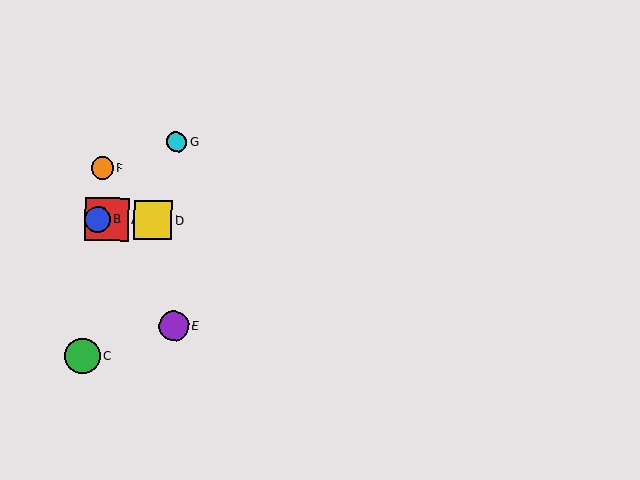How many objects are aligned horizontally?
3 objects (A, B, D) are aligned horizontally.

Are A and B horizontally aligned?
Yes, both are at y≈219.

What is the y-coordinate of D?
Object D is at y≈220.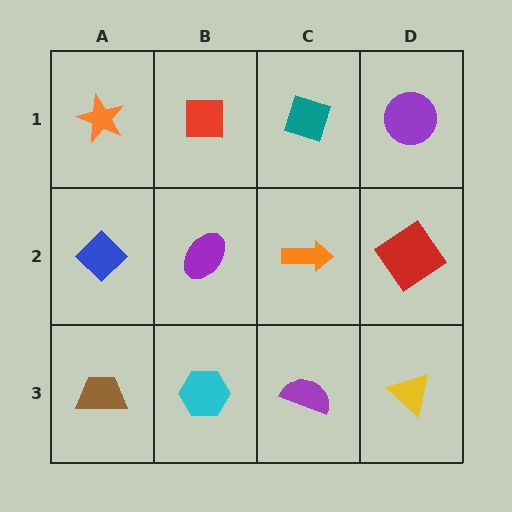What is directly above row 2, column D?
A purple circle.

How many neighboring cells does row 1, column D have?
2.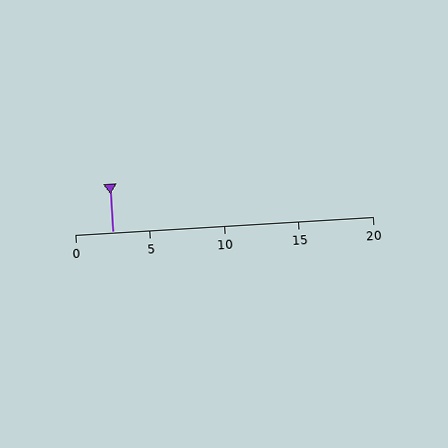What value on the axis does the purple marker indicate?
The marker indicates approximately 2.5.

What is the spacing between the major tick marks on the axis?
The major ticks are spaced 5 apart.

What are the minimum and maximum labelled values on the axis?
The axis runs from 0 to 20.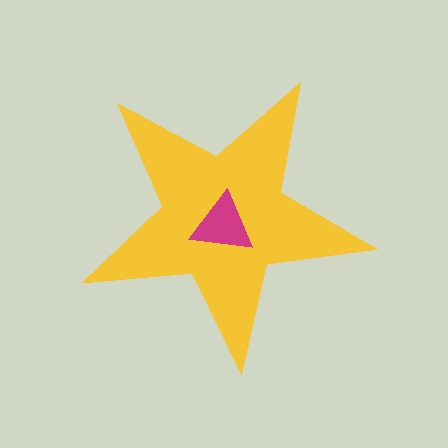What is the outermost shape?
The yellow star.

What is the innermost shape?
The magenta triangle.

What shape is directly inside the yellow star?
The magenta triangle.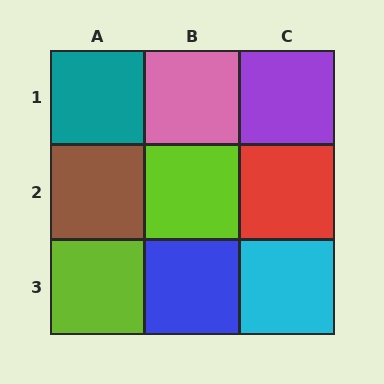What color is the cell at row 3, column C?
Cyan.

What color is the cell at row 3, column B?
Blue.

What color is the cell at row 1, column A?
Teal.